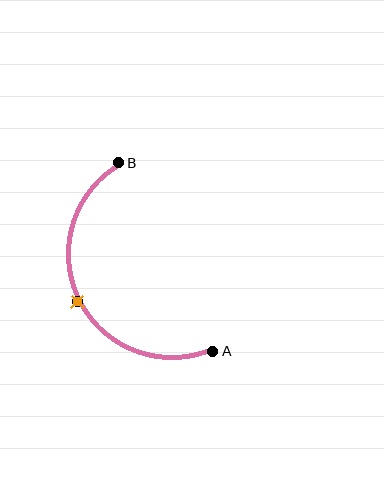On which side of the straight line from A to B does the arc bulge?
The arc bulges to the left of the straight line connecting A and B.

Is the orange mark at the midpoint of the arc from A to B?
Yes. The orange mark lies on the arc at equal arc-length from both A and B — it is the arc midpoint.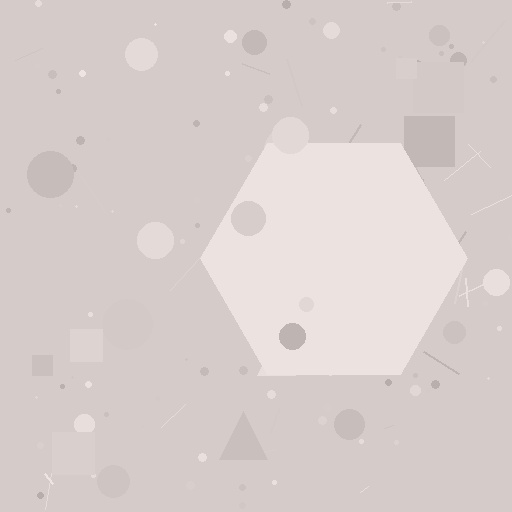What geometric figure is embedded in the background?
A hexagon is embedded in the background.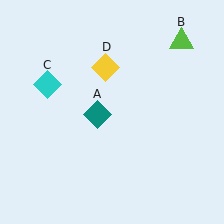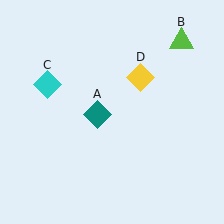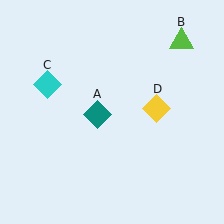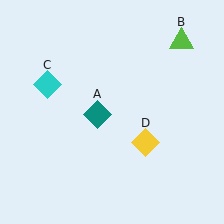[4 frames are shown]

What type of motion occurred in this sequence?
The yellow diamond (object D) rotated clockwise around the center of the scene.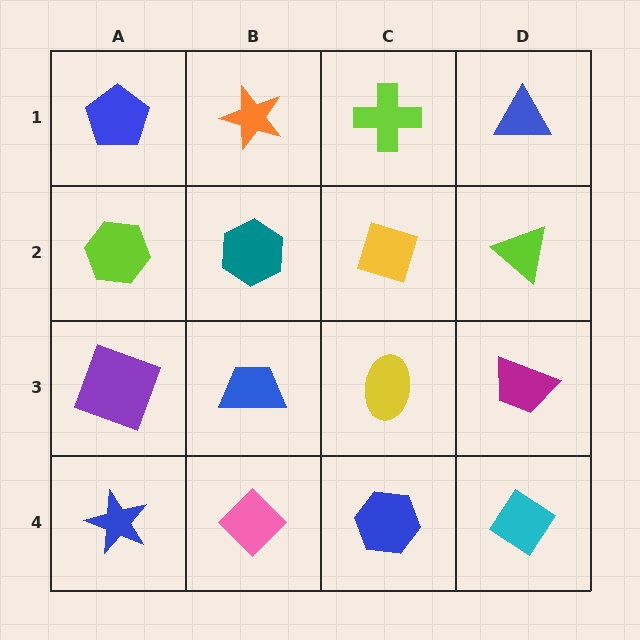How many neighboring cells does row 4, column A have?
2.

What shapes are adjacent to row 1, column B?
A teal hexagon (row 2, column B), a blue pentagon (row 1, column A), a lime cross (row 1, column C).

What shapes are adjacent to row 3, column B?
A teal hexagon (row 2, column B), a pink diamond (row 4, column B), a purple square (row 3, column A), a yellow ellipse (row 3, column C).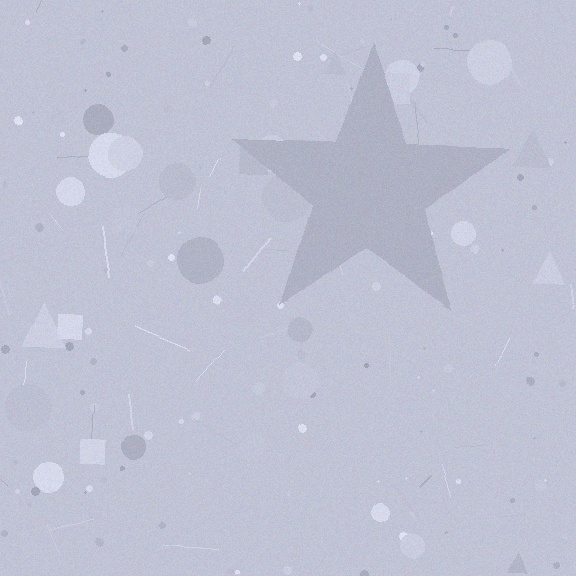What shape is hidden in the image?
A star is hidden in the image.